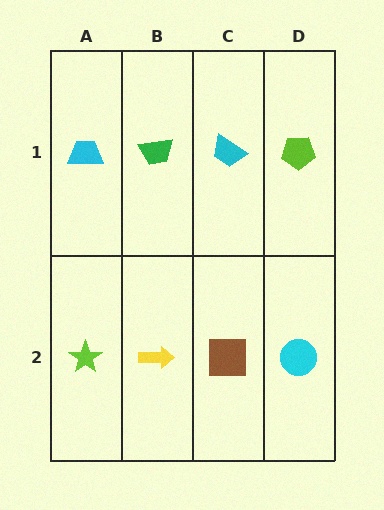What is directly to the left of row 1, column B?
A cyan trapezoid.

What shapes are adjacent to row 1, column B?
A yellow arrow (row 2, column B), a cyan trapezoid (row 1, column A), a cyan trapezoid (row 1, column C).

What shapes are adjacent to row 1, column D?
A cyan circle (row 2, column D), a cyan trapezoid (row 1, column C).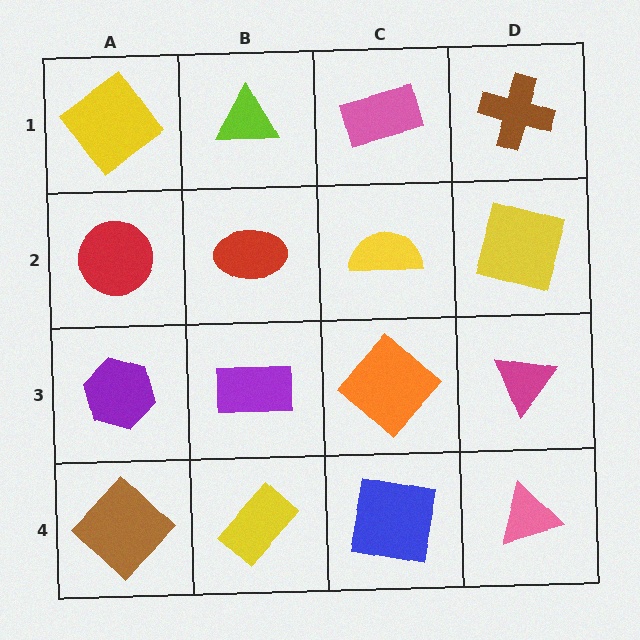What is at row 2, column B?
A red ellipse.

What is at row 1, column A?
A yellow diamond.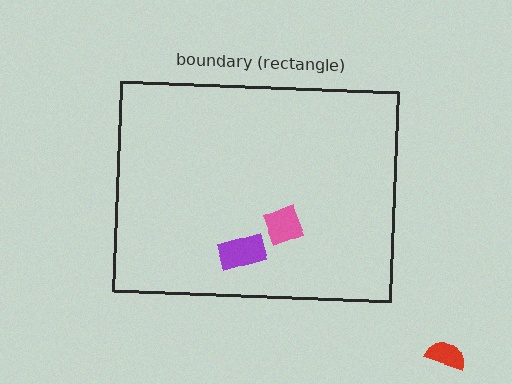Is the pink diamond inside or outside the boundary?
Inside.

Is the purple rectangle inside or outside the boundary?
Inside.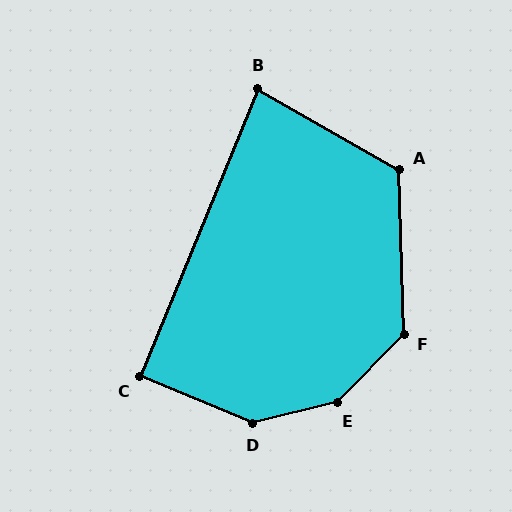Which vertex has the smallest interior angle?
B, at approximately 82 degrees.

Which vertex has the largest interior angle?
E, at approximately 148 degrees.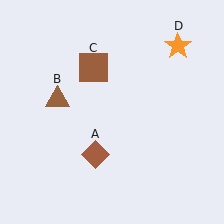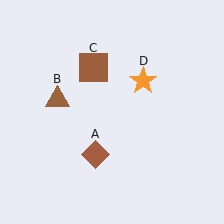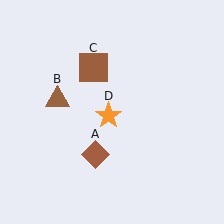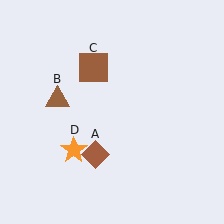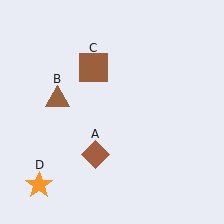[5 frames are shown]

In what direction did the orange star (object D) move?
The orange star (object D) moved down and to the left.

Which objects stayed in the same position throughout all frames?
Brown diamond (object A) and brown triangle (object B) and brown square (object C) remained stationary.